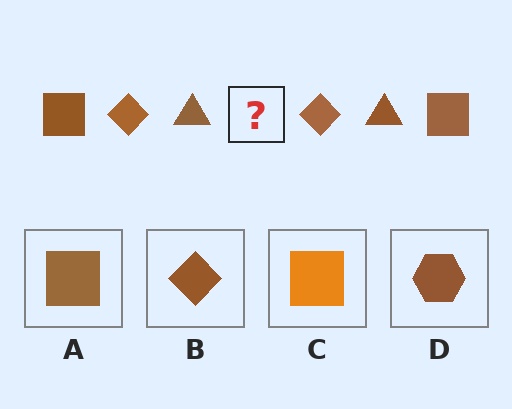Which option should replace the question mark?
Option A.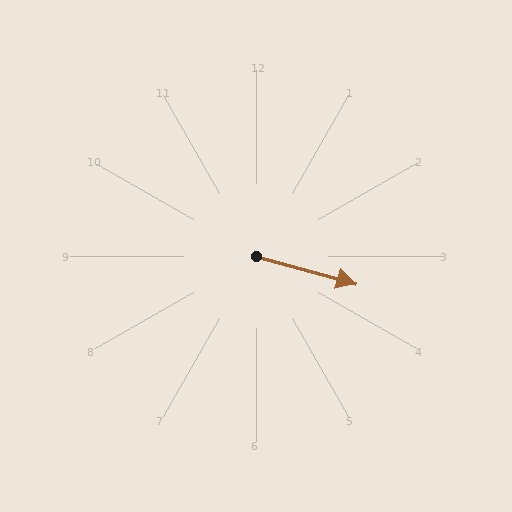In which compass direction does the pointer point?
East.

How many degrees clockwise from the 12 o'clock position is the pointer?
Approximately 105 degrees.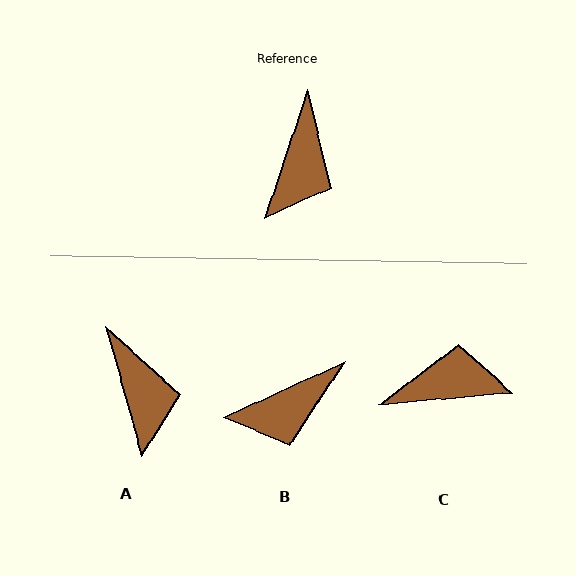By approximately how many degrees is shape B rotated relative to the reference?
Approximately 47 degrees clockwise.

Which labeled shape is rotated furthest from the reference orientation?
C, about 114 degrees away.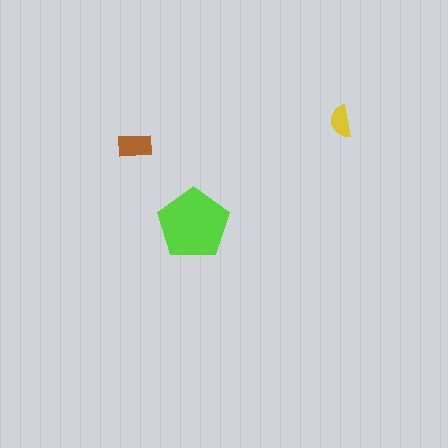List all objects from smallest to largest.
The yellow semicircle, the brown rectangle, the lime pentagon.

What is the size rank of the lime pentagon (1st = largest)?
1st.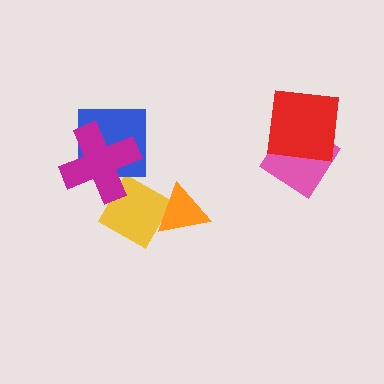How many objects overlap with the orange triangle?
1 object overlaps with the orange triangle.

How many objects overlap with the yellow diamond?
2 objects overlap with the yellow diamond.